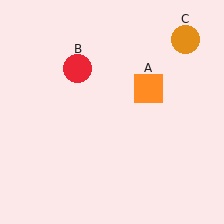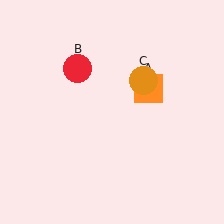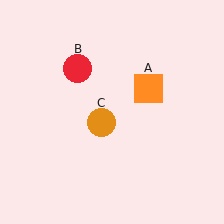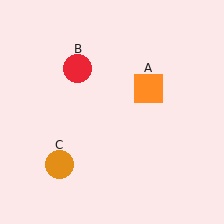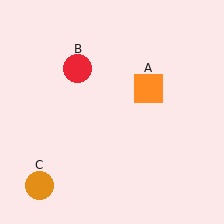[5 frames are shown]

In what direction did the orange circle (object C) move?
The orange circle (object C) moved down and to the left.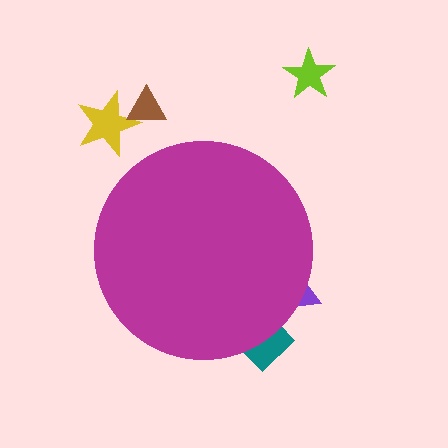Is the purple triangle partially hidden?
Yes, the purple triangle is partially hidden behind the magenta circle.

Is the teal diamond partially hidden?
Yes, the teal diamond is partially hidden behind the magenta circle.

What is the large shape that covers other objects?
A magenta circle.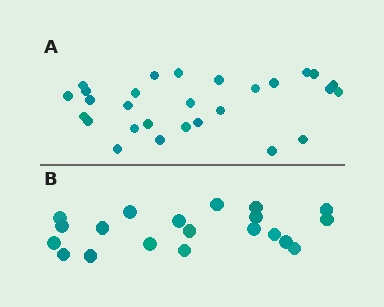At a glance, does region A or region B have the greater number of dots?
Region A (the top region) has more dots.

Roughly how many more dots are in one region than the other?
Region A has roughly 8 or so more dots than region B.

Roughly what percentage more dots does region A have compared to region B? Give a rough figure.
About 40% more.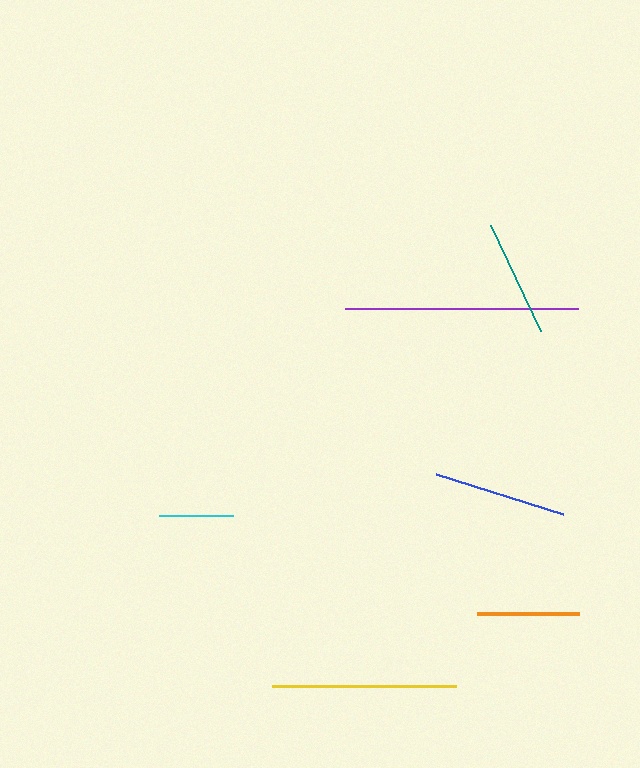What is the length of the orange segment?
The orange segment is approximately 102 pixels long.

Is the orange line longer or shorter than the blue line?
The blue line is longer than the orange line.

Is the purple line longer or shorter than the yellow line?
The purple line is longer than the yellow line.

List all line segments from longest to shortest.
From longest to shortest: purple, yellow, blue, teal, orange, cyan.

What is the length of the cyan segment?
The cyan segment is approximately 74 pixels long.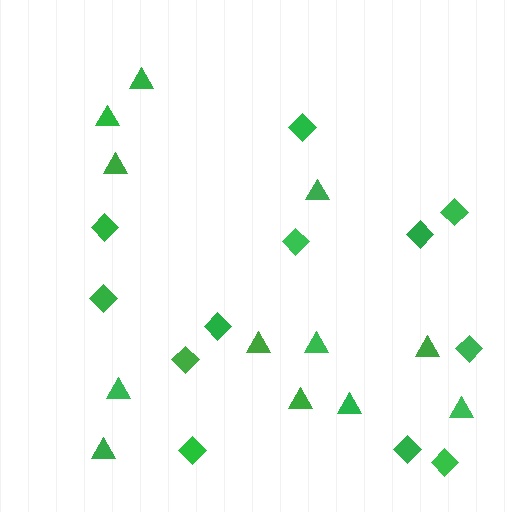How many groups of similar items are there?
There are 2 groups: one group of triangles (12) and one group of diamonds (12).